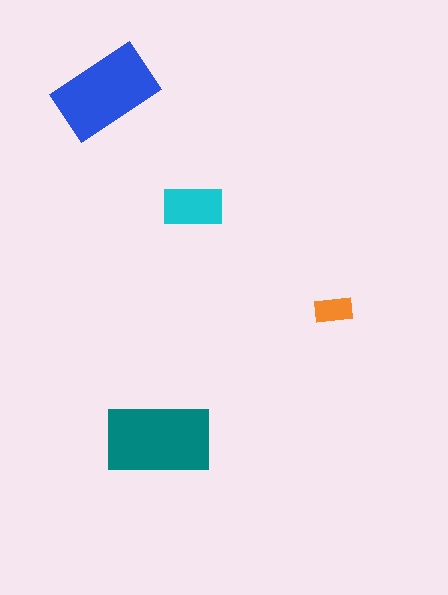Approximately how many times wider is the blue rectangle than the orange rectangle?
About 2.5 times wider.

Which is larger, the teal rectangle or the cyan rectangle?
The teal one.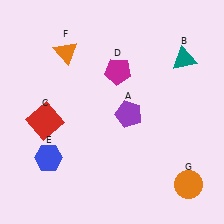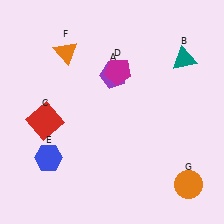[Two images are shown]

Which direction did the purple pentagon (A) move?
The purple pentagon (A) moved up.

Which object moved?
The purple pentagon (A) moved up.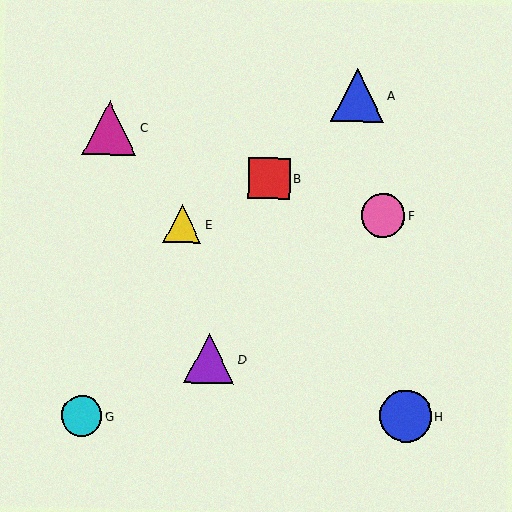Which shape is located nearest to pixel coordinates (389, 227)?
The pink circle (labeled F) at (383, 215) is nearest to that location.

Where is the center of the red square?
The center of the red square is at (269, 178).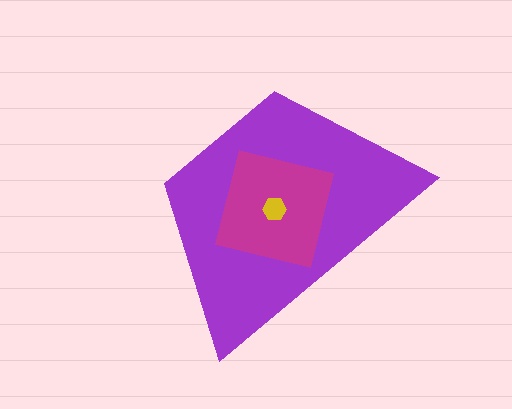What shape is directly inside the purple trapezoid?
The magenta square.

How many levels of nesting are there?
3.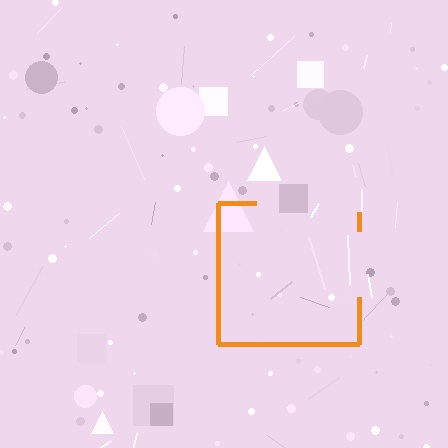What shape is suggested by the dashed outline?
The dashed outline suggests a square.